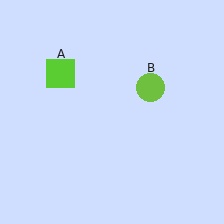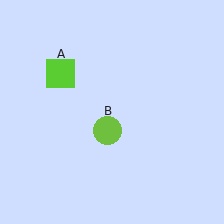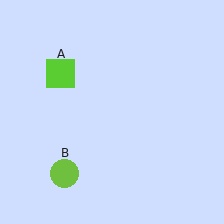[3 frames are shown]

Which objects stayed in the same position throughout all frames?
Lime square (object A) remained stationary.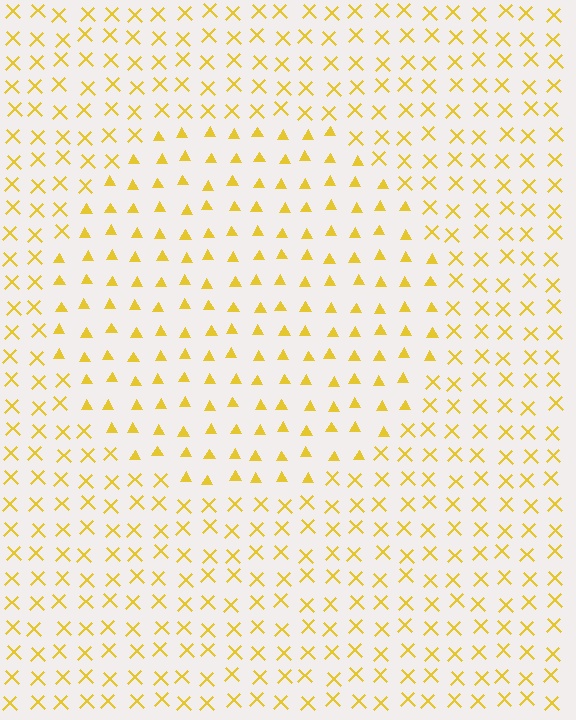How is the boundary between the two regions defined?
The boundary is defined by a change in element shape: triangles inside vs. X marks outside. All elements share the same color and spacing.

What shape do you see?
I see a circle.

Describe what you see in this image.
The image is filled with small yellow elements arranged in a uniform grid. A circle-shaped region contains triangles, while the surrounding area contains X marks. The boundary is defined purely by the change in element shape.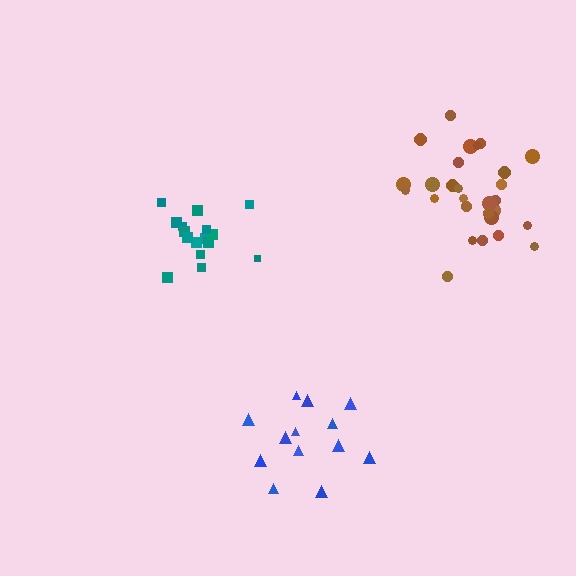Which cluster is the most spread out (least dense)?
Blue.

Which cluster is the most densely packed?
Teal.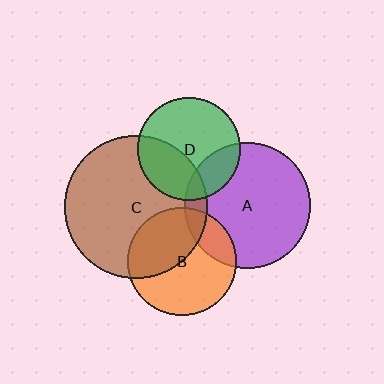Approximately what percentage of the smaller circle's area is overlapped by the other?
Approximately 10%.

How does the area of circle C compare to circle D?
Approximately 1.9 times.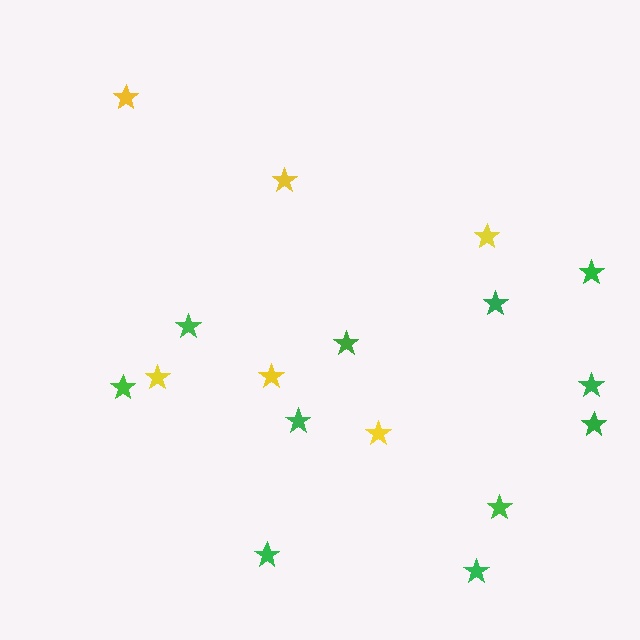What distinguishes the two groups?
There are 2 groups: one group of yellow stars (6) and one group of green stars (11).